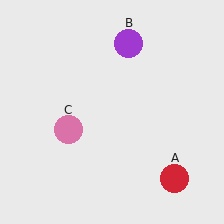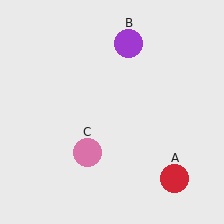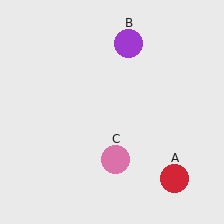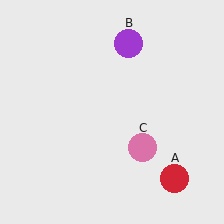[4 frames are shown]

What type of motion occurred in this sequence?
The pink circle (object C) rotated counterclockwise around the center of the scene.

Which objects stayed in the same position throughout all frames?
Red circle (object A) and purple circle (object B) remained stationary.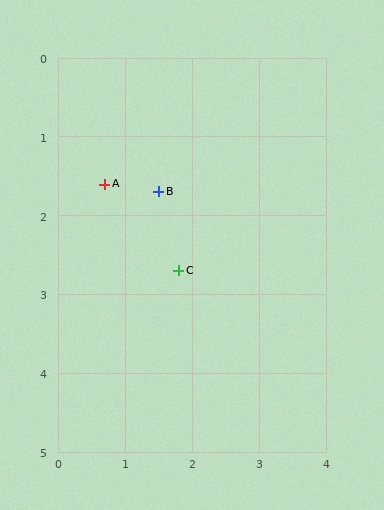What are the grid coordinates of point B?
Point B is at approximately (1.5, 1.7).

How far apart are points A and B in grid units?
Points A and B are about 0.8 grid units apart.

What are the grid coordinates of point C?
Point C is at approximately (1.8, 2.7).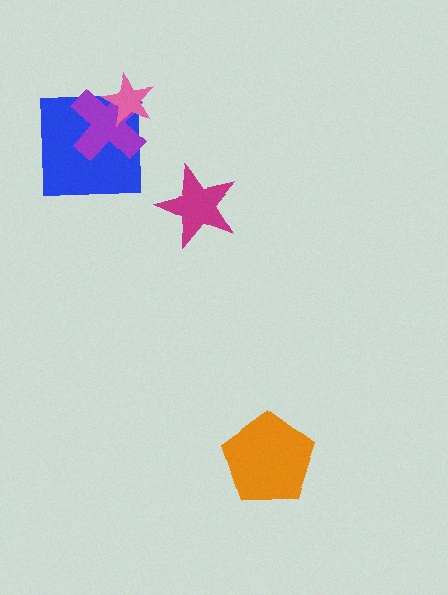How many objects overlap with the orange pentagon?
0 objects overlap with the orange pentagon.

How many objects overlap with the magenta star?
0 objects overlap with the magenta star.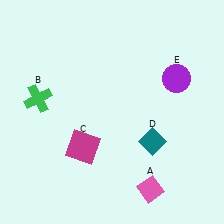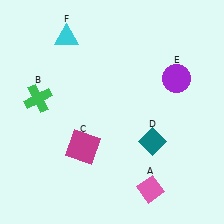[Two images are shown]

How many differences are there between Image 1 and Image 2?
There is 1 difference between the two images.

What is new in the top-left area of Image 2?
A cyan triangle (F) was added in the top-left area of Image 2.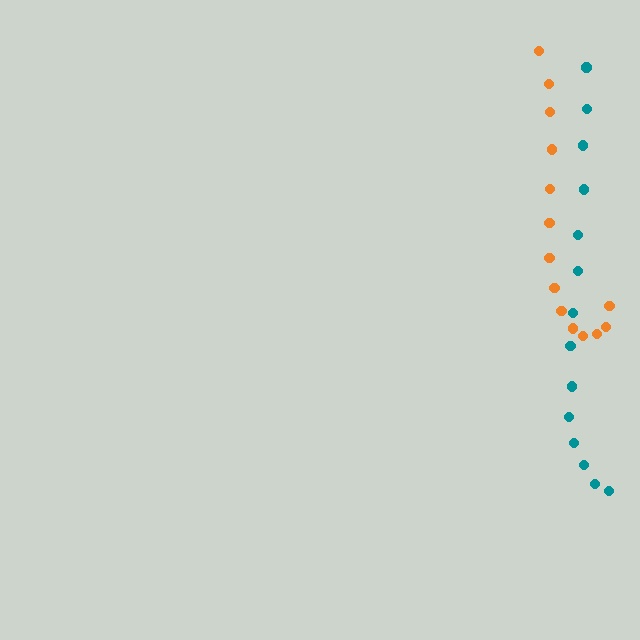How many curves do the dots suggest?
There are 2 distinct paths.